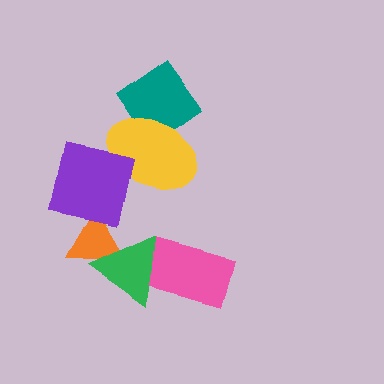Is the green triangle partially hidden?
No, no other shape covers it.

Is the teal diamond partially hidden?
Yes, it is partially covered by another shape.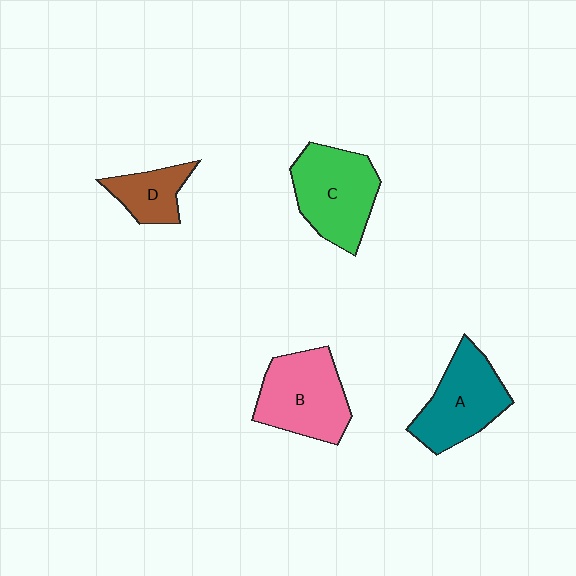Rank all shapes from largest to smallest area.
From largest to smallest: C (green), B (pink), A (teal), D (brown).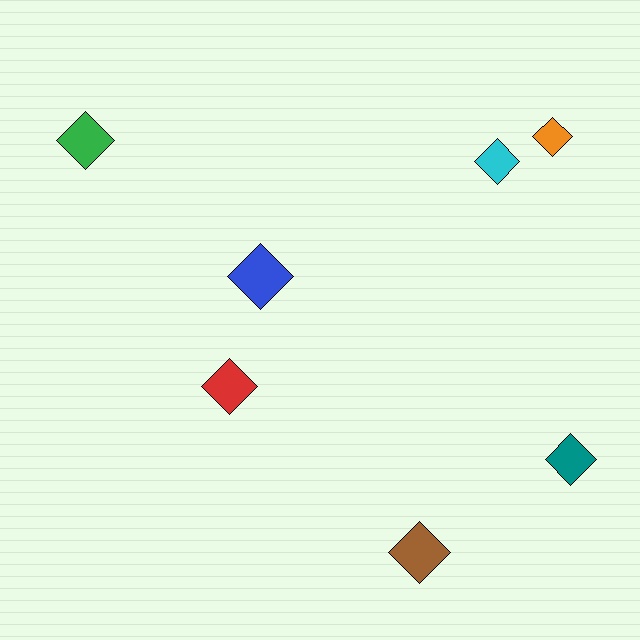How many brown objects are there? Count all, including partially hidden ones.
There is 1 brown object.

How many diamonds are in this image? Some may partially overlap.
There are 7 diamonds.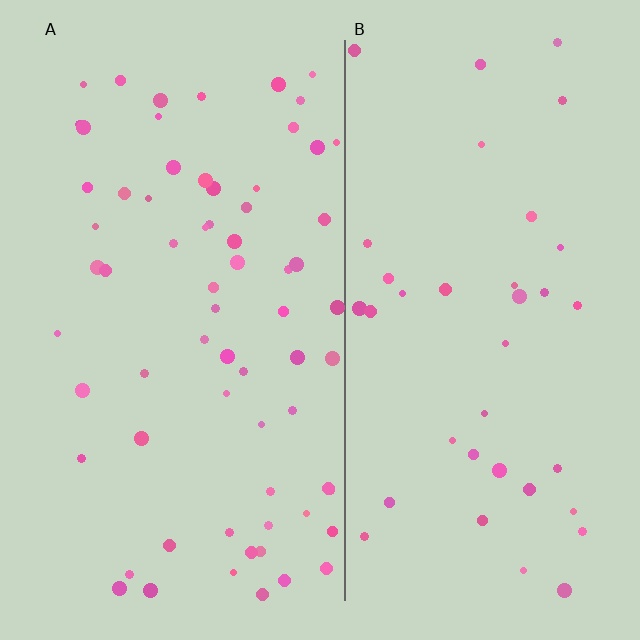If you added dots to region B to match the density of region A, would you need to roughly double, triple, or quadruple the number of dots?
Approximately double.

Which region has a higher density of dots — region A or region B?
A (the left).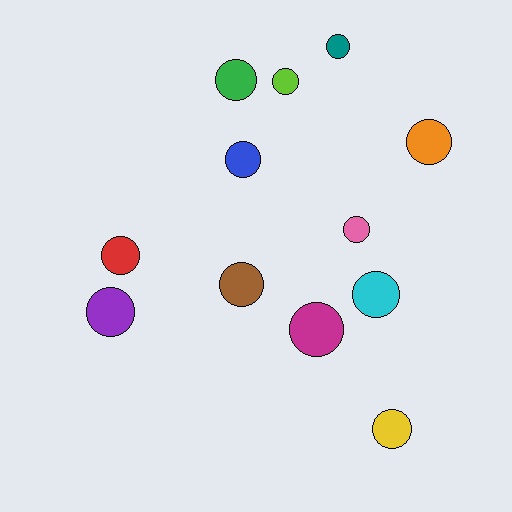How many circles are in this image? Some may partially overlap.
There are 12 circles.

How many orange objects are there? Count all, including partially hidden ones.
There is 1 orange object.